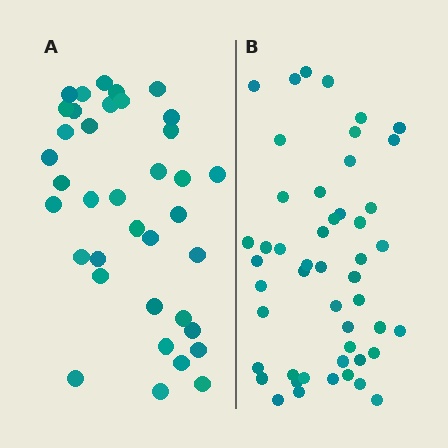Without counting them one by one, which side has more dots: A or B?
Region B (the right region) has more dots.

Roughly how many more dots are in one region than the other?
Region B has roughly 12 or so more dots than region A.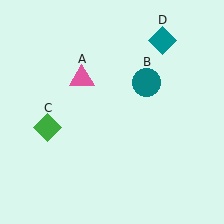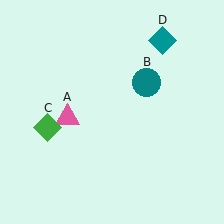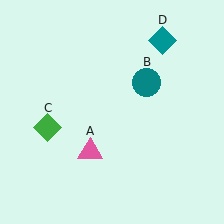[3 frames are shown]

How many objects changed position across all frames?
1 object changed position: pink triangle (object A).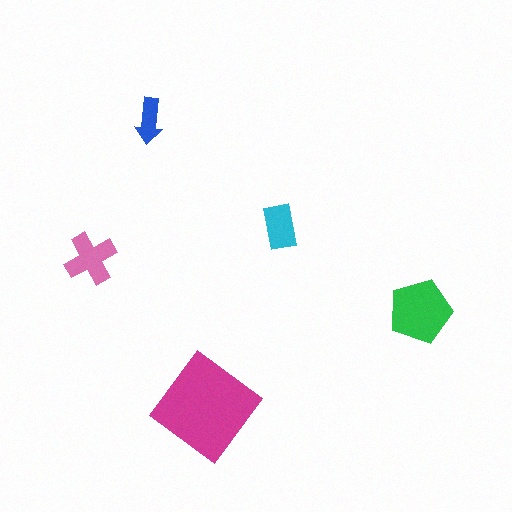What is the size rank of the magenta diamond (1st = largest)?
1st.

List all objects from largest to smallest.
The magenta diamond, the green pentagon, the pink cross, the cyan rectangle, the blue arrow.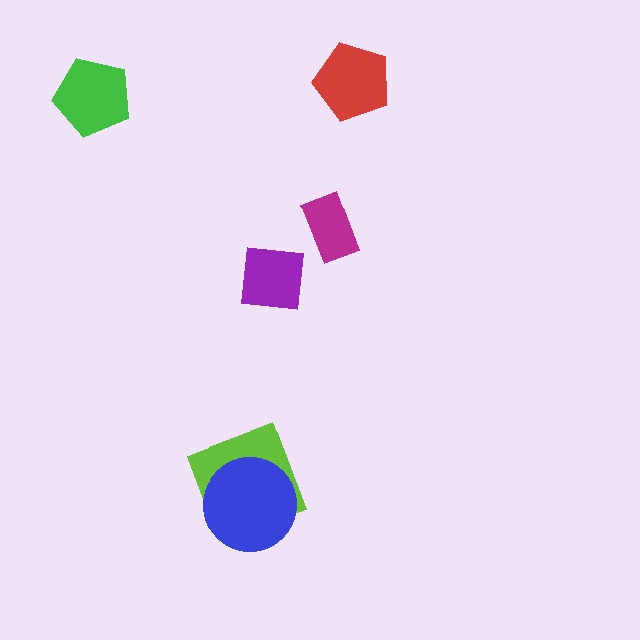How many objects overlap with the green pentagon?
0 objects overlap with the green pentagon.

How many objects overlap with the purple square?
0 objects overlap with the purple square.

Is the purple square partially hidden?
No, no other shape covers it.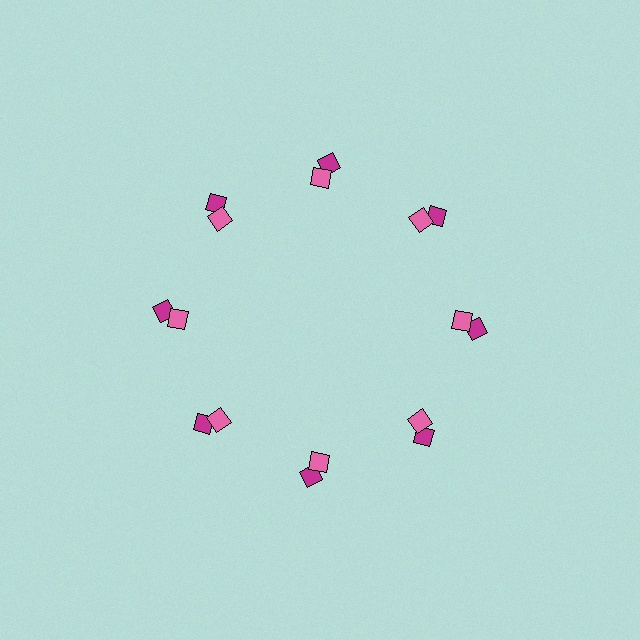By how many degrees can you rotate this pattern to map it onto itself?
The pattern maps onto itself every 45 degrees of rotation.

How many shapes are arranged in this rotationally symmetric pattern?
There are 16 shapes, arranged in 8 groups of 2.